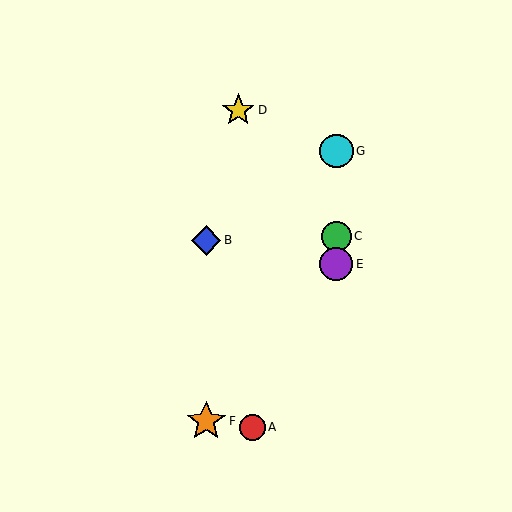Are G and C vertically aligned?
Yes, both are at x≈336.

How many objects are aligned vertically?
3 objects (C, E, G) are aligned vertically.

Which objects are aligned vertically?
Objects C, E, G are aligned vertically.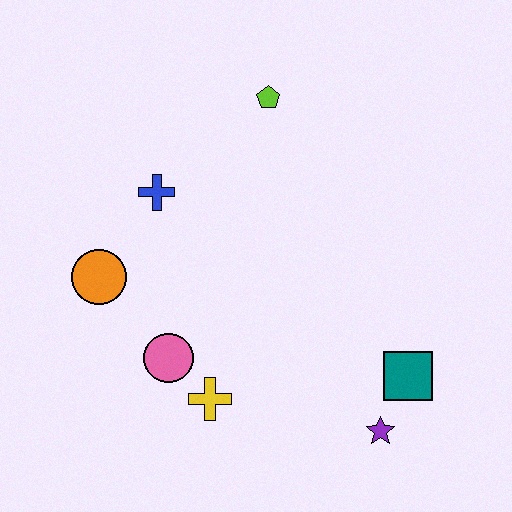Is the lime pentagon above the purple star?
Yes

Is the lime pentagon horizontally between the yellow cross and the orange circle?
No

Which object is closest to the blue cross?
The orange circle is closest to the blue cross.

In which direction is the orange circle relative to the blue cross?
The orange circle is below the blue cross.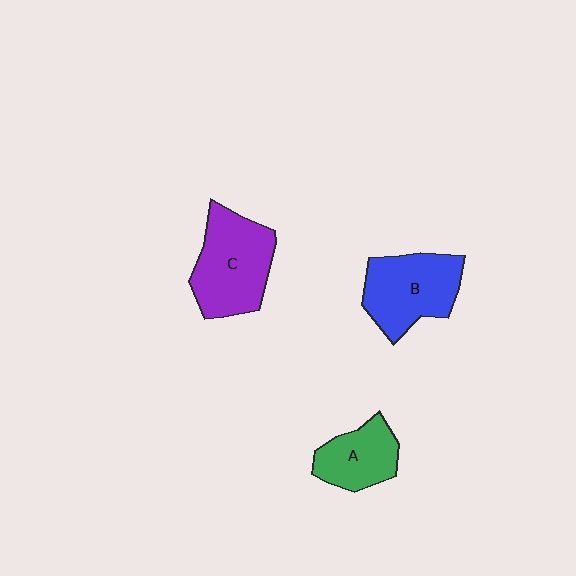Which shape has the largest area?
Shape C (purple).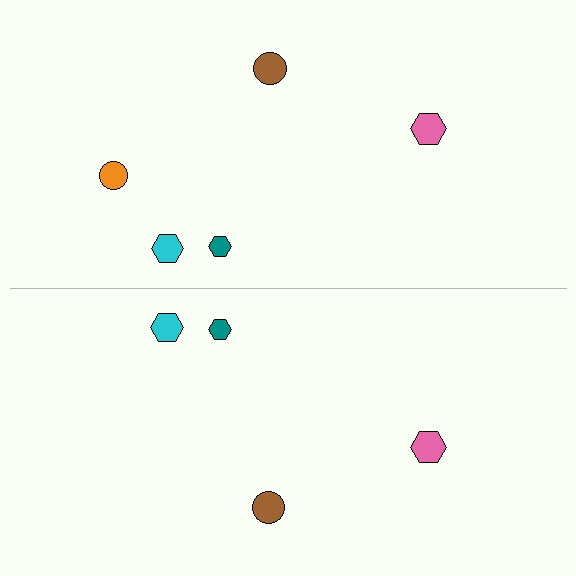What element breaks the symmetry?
A orange circle is missing from the bottom side.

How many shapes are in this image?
There are 9 shapes in this image.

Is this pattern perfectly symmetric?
No, the pattern is not perfectly symmetric. A orange circle is missing from the bottom side.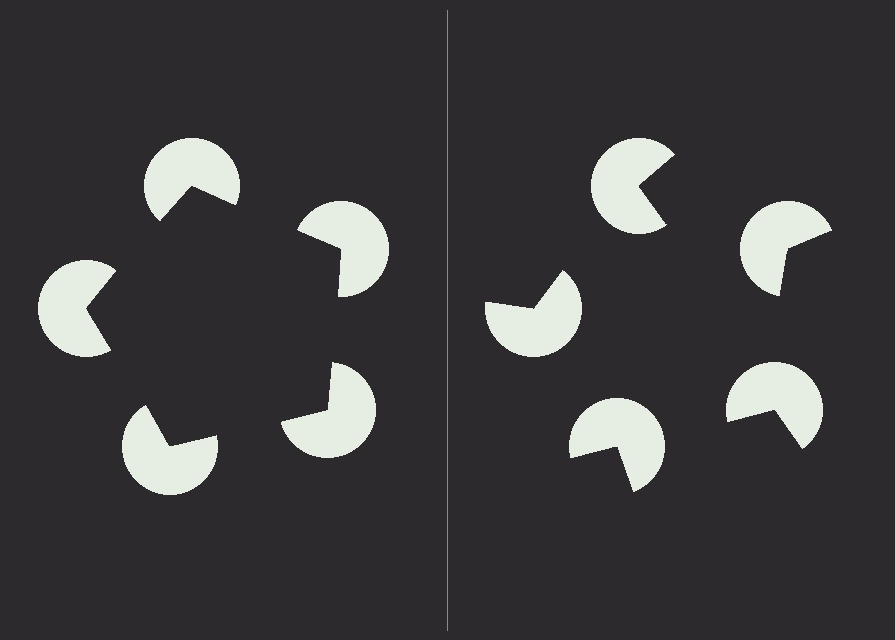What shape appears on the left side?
An illusory pentagon.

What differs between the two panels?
The pac-man discs are positioned identically on both sides; only the wedge orientations differ. On the left they align to a pentagon; on the right they are misaligned.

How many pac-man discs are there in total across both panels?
10 — 5 on each side.